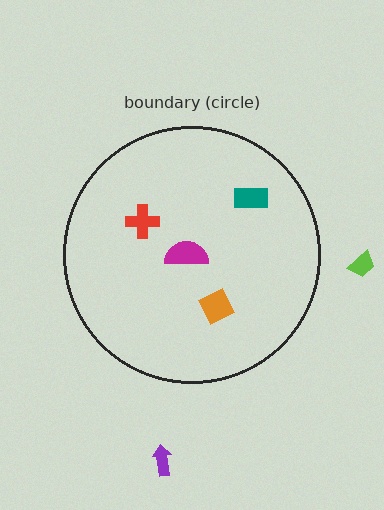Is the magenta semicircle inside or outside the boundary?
Inside.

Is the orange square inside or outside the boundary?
Inside.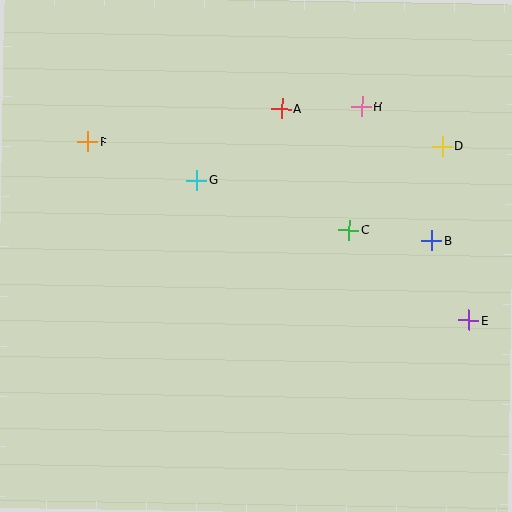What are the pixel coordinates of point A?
Point A is at (282, 109).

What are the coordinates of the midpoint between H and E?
The midpoint between H and E is at (415, 213).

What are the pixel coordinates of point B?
Point B is at (432, 241).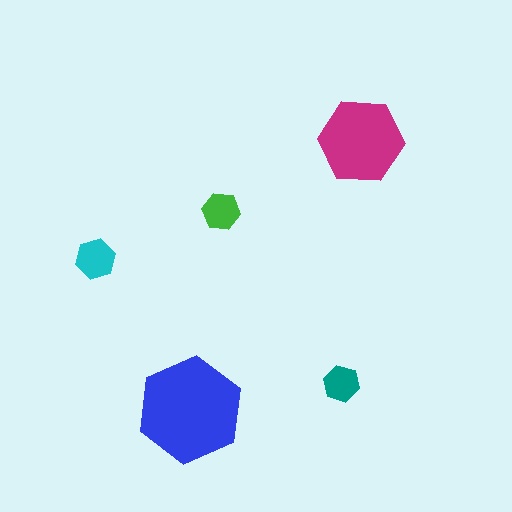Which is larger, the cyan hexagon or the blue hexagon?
The blue one.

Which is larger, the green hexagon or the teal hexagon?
The green one.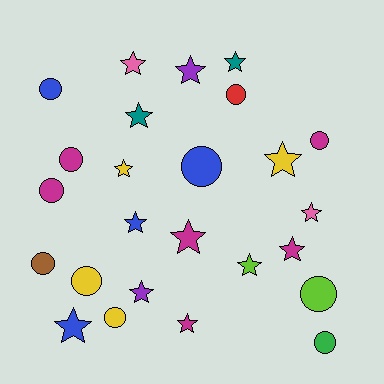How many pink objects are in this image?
There are 2 pink objects.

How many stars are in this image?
There are 14 stars.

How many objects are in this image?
There are 25 objects.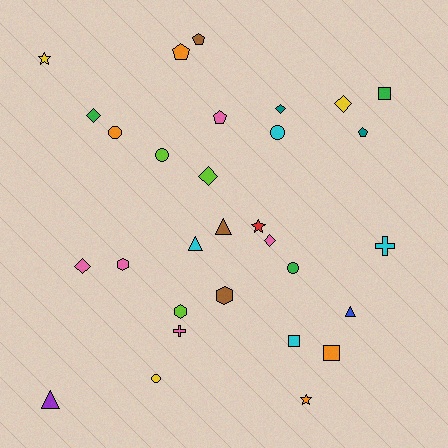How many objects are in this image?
There are 30 objects.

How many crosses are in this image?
There are 2 crosses.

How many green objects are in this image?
There are 3 green objects.